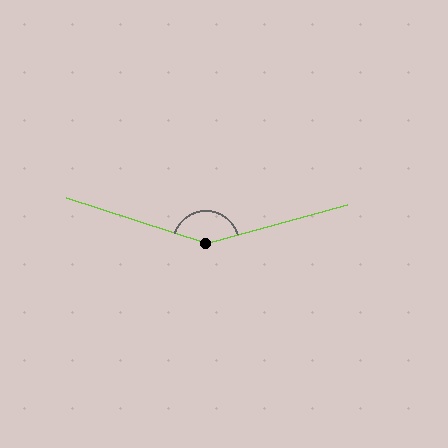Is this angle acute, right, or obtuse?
It is obtuse.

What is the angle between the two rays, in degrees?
Approximately 146 degrees.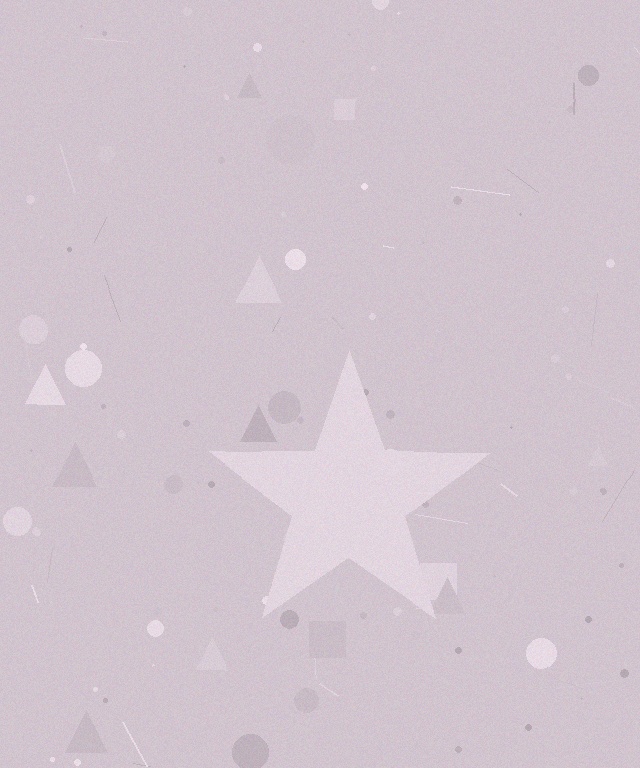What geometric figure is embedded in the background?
A star is embedded in the background.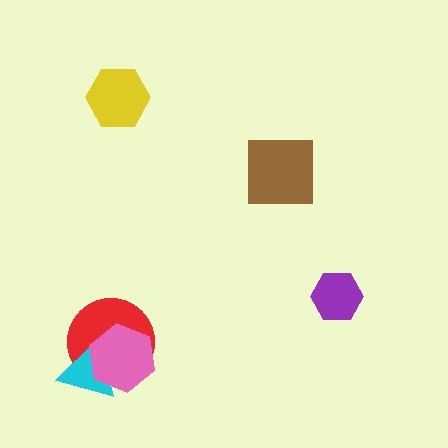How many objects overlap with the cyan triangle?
2 objects overlap with the cyan triangle.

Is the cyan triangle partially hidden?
Yes, it is partially covered by another shape.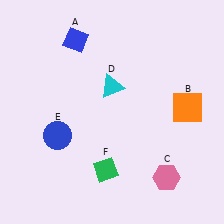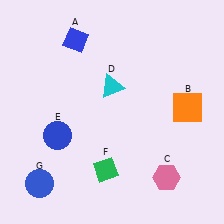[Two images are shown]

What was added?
A blue circle (G) was added in Image 2.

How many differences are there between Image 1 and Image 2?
There is 1 difference between the two images.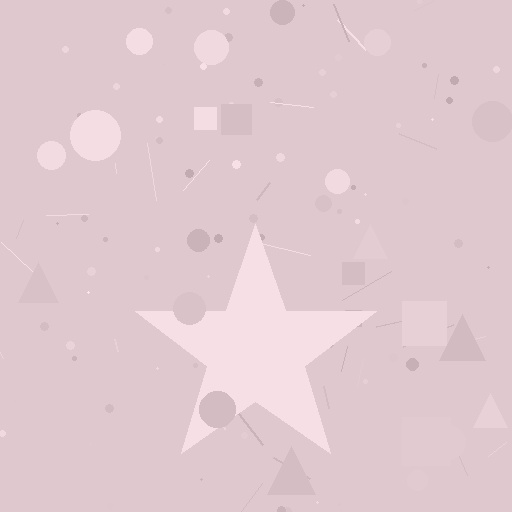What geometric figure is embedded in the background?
A star is embedded in the background.